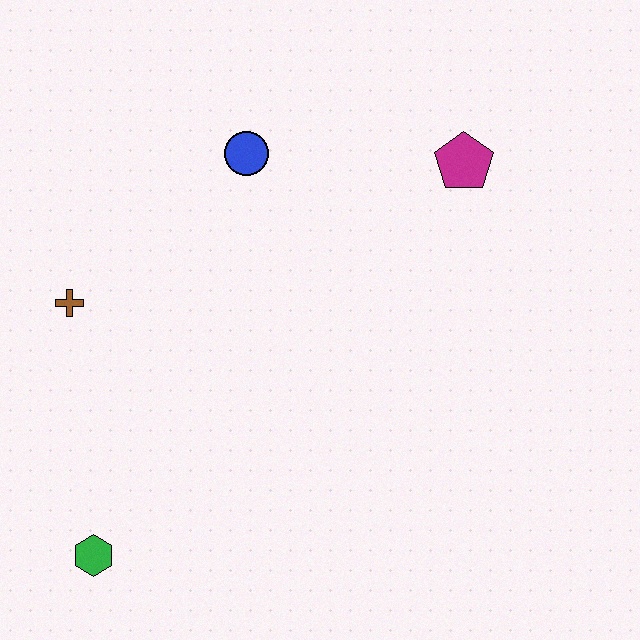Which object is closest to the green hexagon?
The brown cross is closest to the green hexagon.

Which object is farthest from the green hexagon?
The magenta pentagon is farthest from the green hexagon.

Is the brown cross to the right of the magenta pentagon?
No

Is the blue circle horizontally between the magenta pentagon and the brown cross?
Yes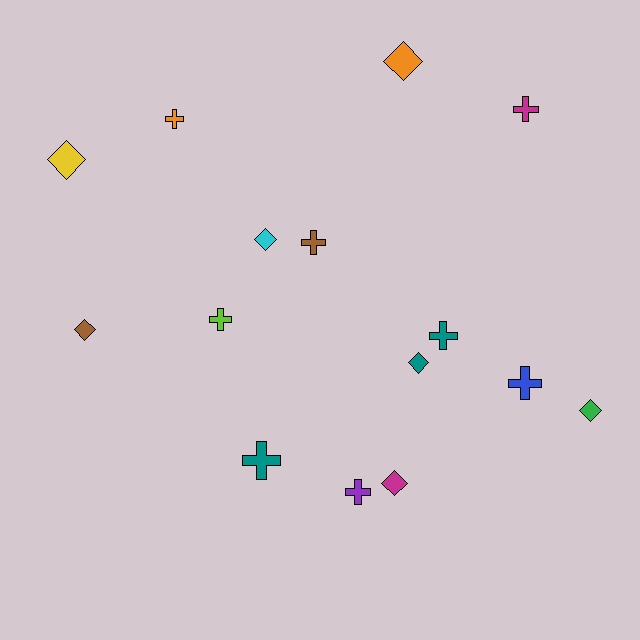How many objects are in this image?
There are 15 objects.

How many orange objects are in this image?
There are 2 orange objects.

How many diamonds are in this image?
There are 7 diamonds.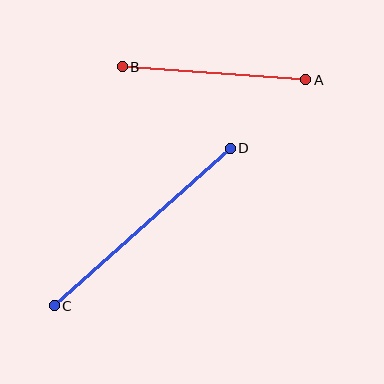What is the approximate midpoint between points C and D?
The midpoint is at approximately (142, 227) pixels.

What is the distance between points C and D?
The distance is approximately 236 pixels.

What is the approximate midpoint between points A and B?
The midpoint is at approximately (214, 73) pixels.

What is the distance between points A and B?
The distance is approximately 184 pixels.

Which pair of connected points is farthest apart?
Points C and D are farthest apart.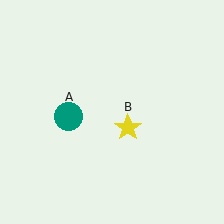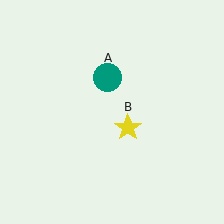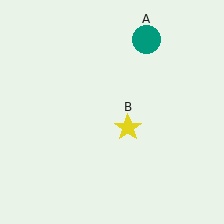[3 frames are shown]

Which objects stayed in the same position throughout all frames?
Yellow star (object B) remained stationary.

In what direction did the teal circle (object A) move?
The teal circle (object A) moved up and to the right.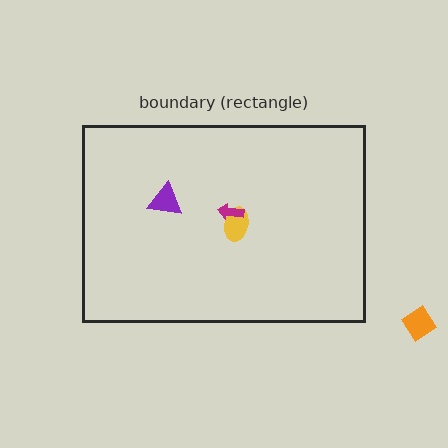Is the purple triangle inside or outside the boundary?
Inside.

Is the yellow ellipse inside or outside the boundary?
Inside.